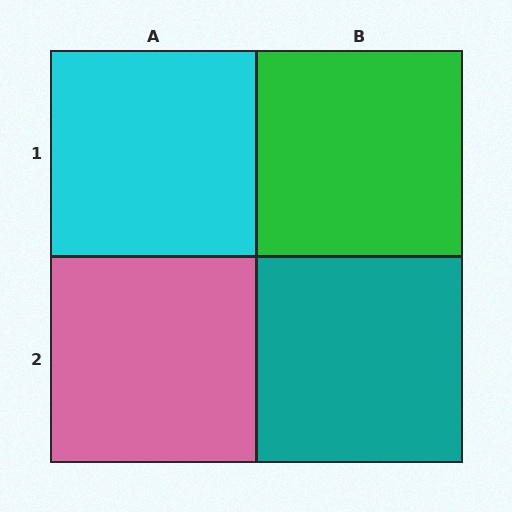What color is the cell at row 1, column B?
Green.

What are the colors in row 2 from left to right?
Pink, teal.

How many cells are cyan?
1 cell is cyan.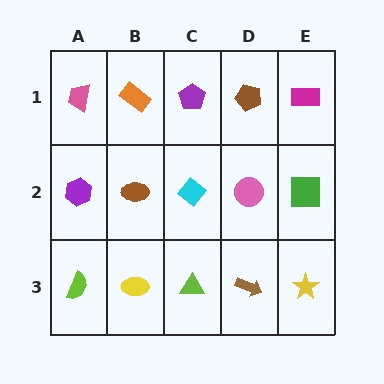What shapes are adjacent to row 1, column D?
A pink circle (row 2, column D), a purple pentagon (row 1, column C), a magenta rectangle (row 1, column E).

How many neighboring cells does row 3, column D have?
3.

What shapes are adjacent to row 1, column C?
A cyan diamond (row 2, column C), an orange rectangle (row 1, column B), a brown pentagon (row 1, column D).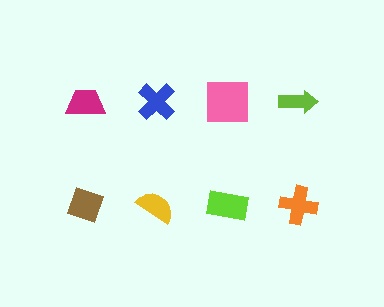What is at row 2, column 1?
A brown diamond.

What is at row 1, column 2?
A blue cross.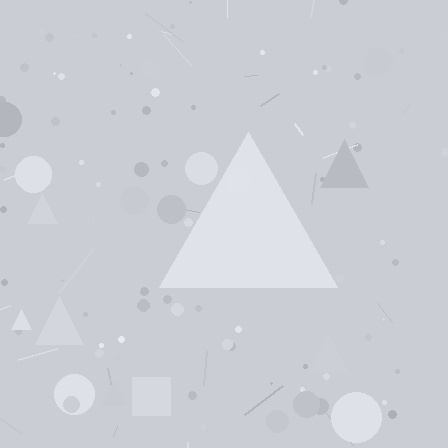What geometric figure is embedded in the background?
A triangle is embedded in the background.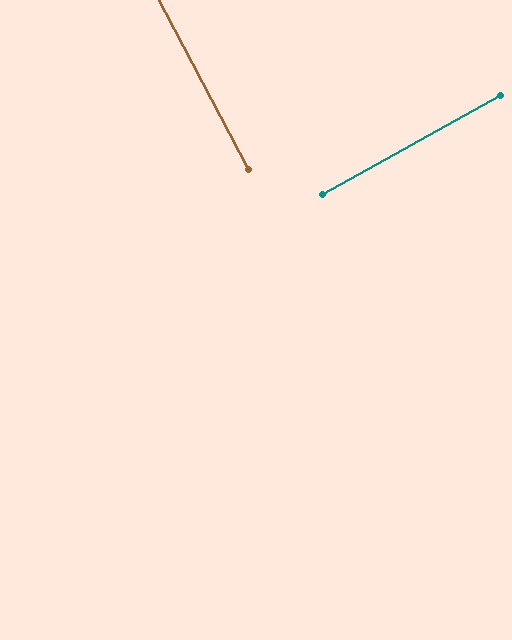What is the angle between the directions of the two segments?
Approximately 89 degrees.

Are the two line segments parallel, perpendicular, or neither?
Perpendicular — they meet at approximately 89°.